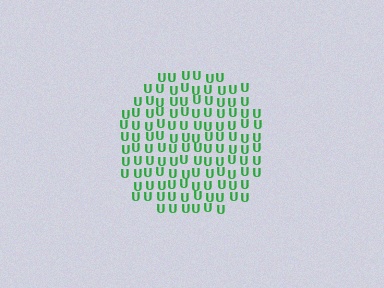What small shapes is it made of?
It is made of small letter U's.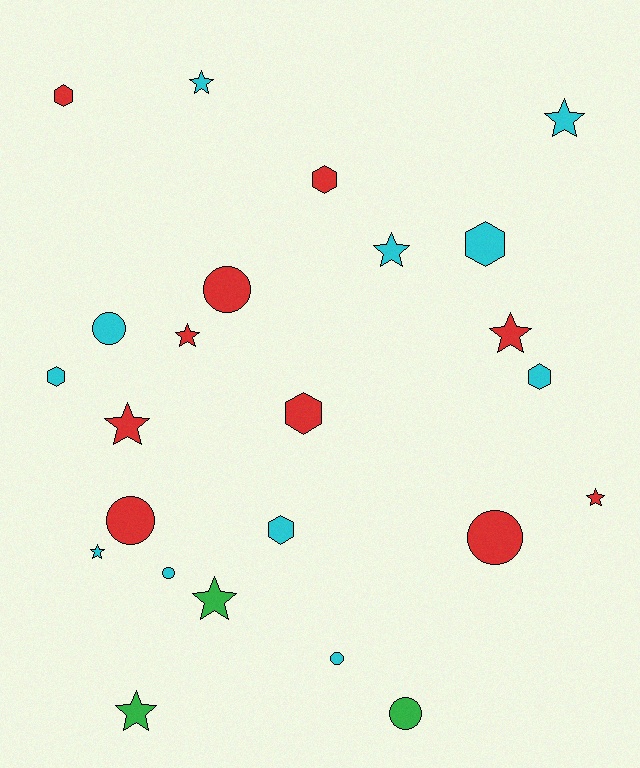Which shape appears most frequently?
Star, with 10 objects.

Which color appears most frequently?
Cyan, with 11 objects.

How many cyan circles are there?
There are 3 cyan circles.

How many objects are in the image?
There are 24 objects.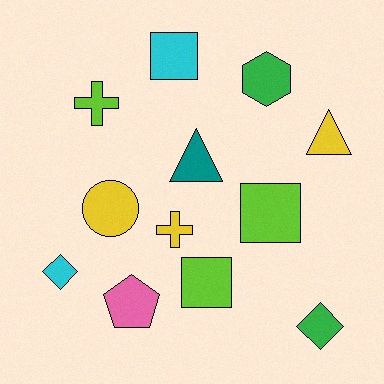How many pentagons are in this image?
There is 1 pentagon.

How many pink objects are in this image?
There is 1 pink object.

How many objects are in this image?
There are 12 objects.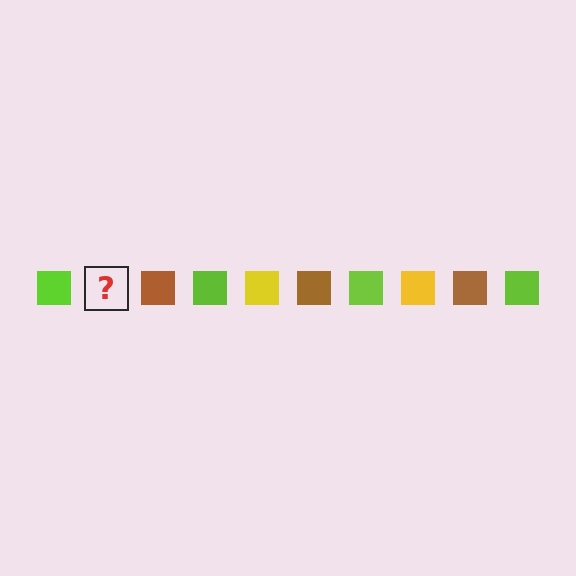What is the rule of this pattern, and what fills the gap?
The rule is that the pattern cycles through lime, yellow, brown squares. The gap should be filled with a yellow square.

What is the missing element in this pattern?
The missing element is a yellow square.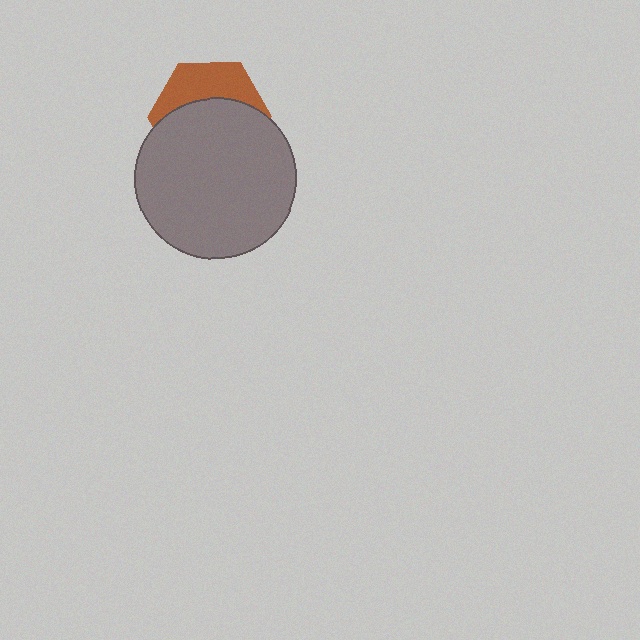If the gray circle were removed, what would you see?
You would see the complete brown hexagon.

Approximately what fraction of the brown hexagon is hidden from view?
Roughly 62% of the brown hexagon is hidden behind the gray circle.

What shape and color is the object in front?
The object in front is a gray circle.